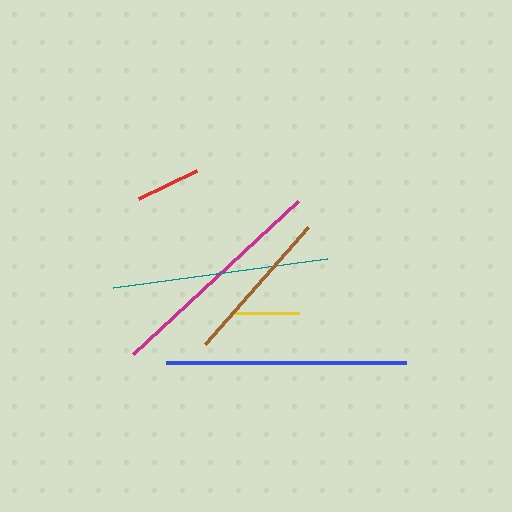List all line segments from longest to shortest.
From longest to shortest: blue, magenta, teal, brown, yellow, red.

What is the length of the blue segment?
The blue segment is approximately 240 pixels long.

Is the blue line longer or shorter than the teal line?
The blue line is longer than the teal line.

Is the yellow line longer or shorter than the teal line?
The teal line is longer than the yellow line.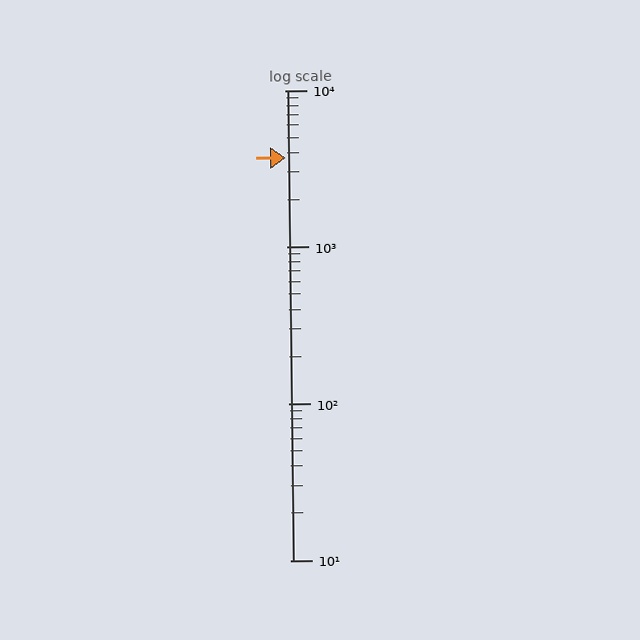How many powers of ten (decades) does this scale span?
The scale spans 3 decades, from 10 to 10000.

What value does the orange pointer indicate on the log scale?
The pointer indicates approximately 3700.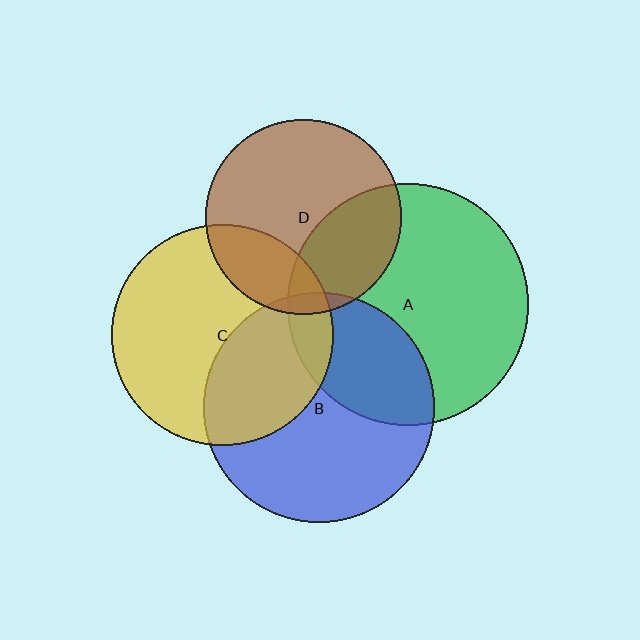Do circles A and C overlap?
Yes.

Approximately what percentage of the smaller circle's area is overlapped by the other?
Approximately 10%.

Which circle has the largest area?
Circle A (green).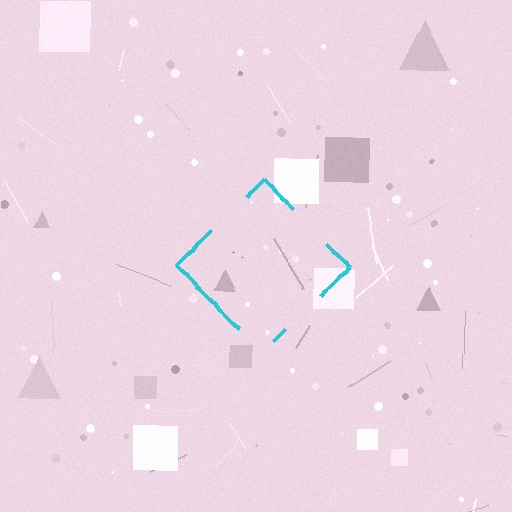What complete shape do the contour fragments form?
The contour fragments form a diamond.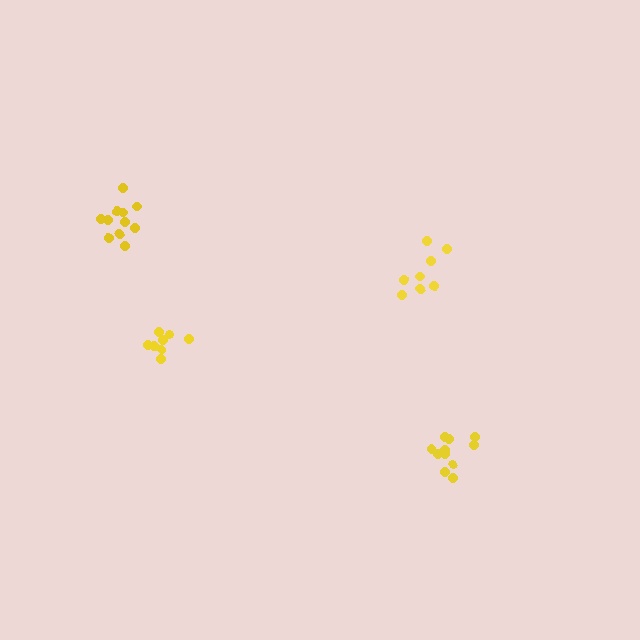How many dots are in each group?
Group 1: 11 dots, Group 2: 8 dots, Group 3: 8 dots, Group 4: 11 dots (38 total).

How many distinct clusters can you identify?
There are 4 distinct clusters.